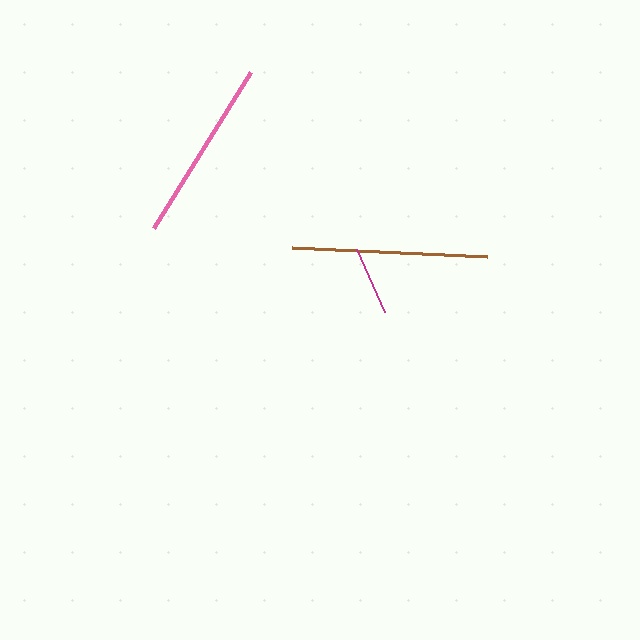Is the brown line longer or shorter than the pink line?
The brown line is longer than the pink line.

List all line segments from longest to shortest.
From longest to shortest: brown, pink, magenta.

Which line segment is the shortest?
The magenta line is the shortest at approximately 69 pixels.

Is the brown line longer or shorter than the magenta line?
The brown line is longer than the magenta line.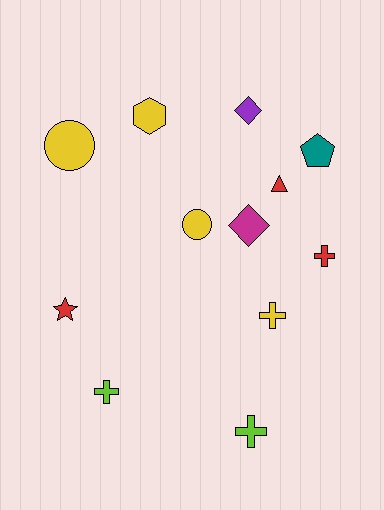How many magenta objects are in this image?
There is 1 magenta object.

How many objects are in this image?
There are 12 objects.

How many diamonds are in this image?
There are 2 diamonds.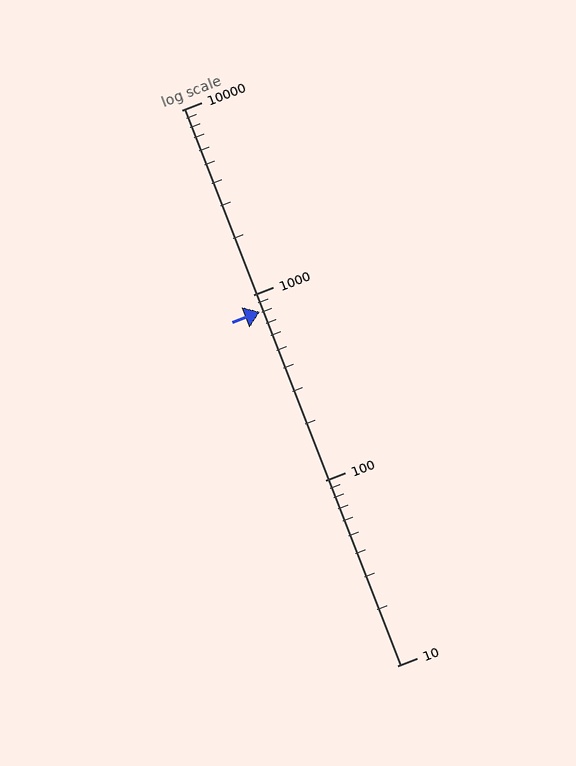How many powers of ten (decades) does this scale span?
The scale spans 3 decades, from 10 to 10000.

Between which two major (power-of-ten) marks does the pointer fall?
The pointer is between 100 and 1000.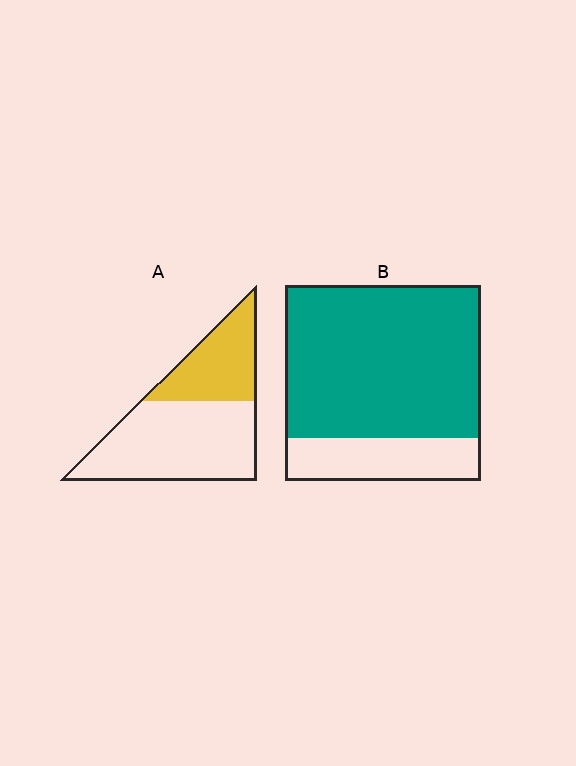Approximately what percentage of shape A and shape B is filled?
A is approximately 35% and B is approximately 80%.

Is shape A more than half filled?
No.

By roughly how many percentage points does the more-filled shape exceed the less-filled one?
By roughly 45 percentage points (B over A).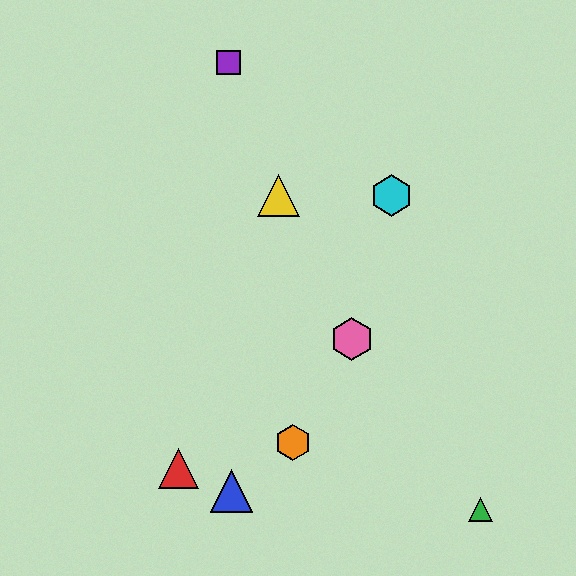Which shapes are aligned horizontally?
The yellow triangle, the cyan hexagon are aligned horizontally.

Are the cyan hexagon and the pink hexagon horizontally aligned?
No, the cyan hexagon is at y≈195 and the pink hexagon is at y≈339.